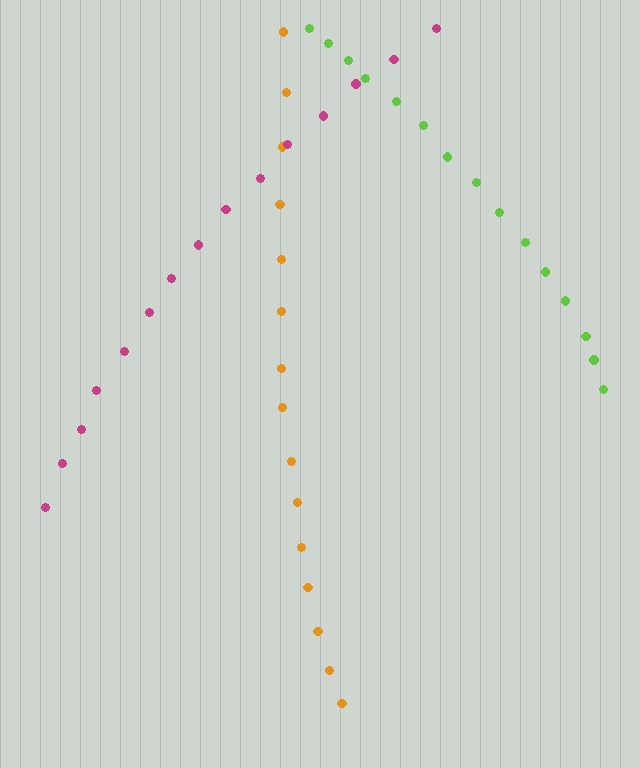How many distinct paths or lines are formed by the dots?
There are 3 distinct paths.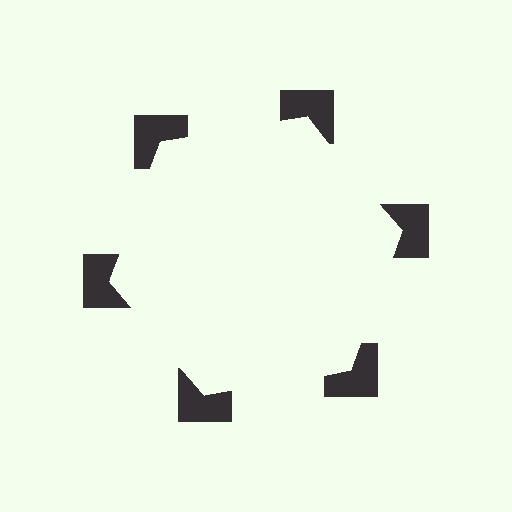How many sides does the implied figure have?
6 sides.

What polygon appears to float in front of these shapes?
An illusory hexagon — its edges are inferred from the aligned wedge cuts in the notched squares, not physically drawn.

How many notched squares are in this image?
There are 6 — one at each vertex of the illusory hexagon.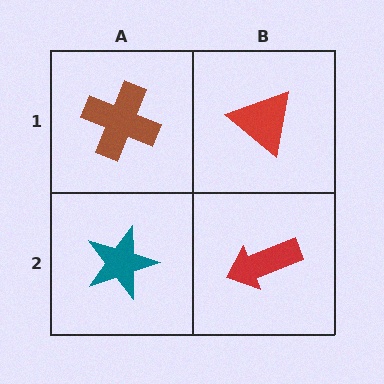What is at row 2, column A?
A teal star.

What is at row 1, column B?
A red triangle.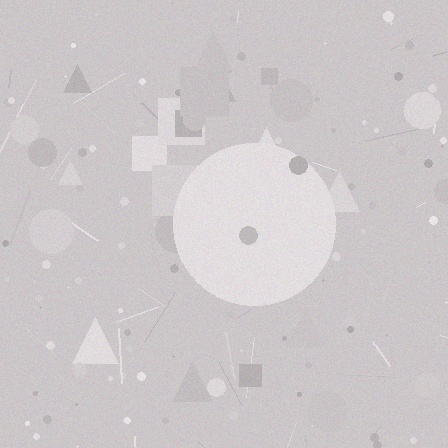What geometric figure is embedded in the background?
A circle is embedded in the background.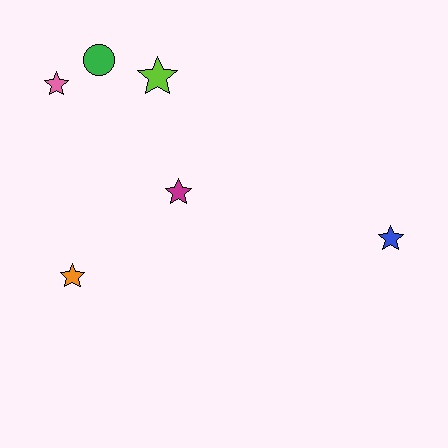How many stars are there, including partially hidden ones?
There are 5 stars.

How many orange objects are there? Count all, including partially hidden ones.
There is 1 orange object.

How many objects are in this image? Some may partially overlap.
There are 6 objects.